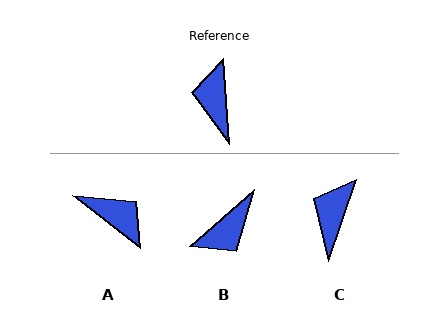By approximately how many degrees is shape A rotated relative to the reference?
Approximately 132 degrees clockwise.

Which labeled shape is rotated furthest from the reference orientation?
A, about 132 degrees away.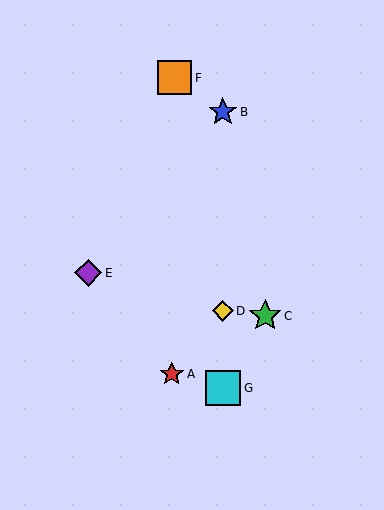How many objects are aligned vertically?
3 objects (B, D, G) are aligned vertically.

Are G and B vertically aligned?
Yes, both are at x≈223.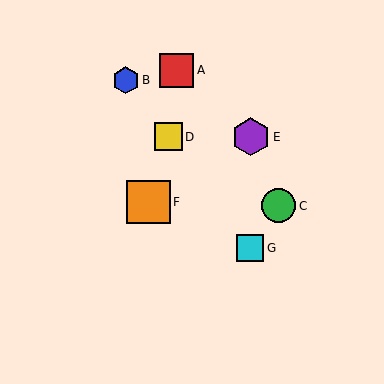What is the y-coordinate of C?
Object C is at y≈206.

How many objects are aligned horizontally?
2 objects (D, E) are aligned horizontally.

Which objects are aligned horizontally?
Objects D, E are aligned horizontally.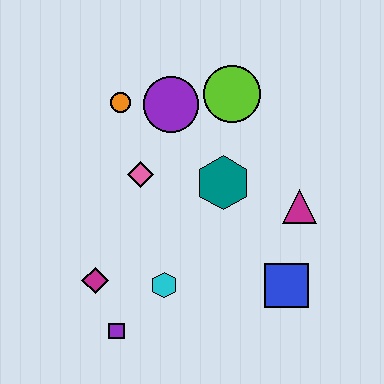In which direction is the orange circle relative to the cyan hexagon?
The orange circle is above the cyan hexagon.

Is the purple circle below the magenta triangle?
No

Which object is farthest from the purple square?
The lime circle is farthest from the purple square.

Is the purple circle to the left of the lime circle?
Yes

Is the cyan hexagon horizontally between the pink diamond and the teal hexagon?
Yes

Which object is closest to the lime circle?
The purple circle is closest to the lime circle.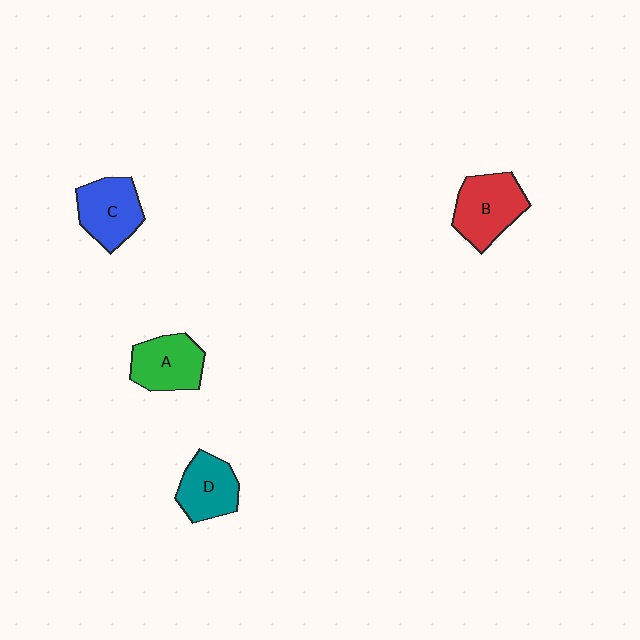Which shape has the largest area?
Shape B (red).